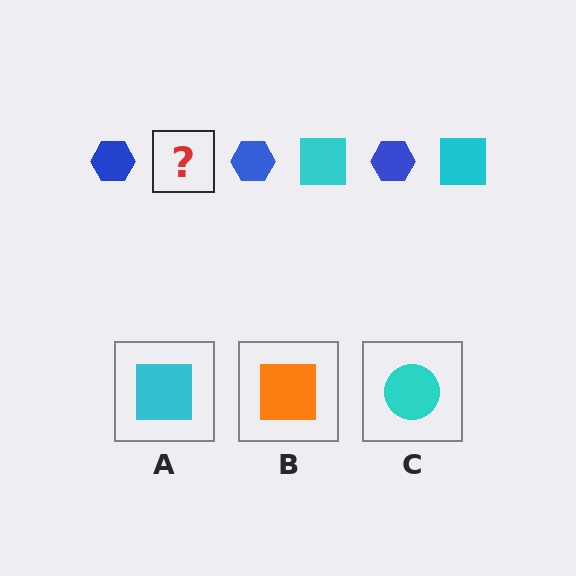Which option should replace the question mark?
Option A.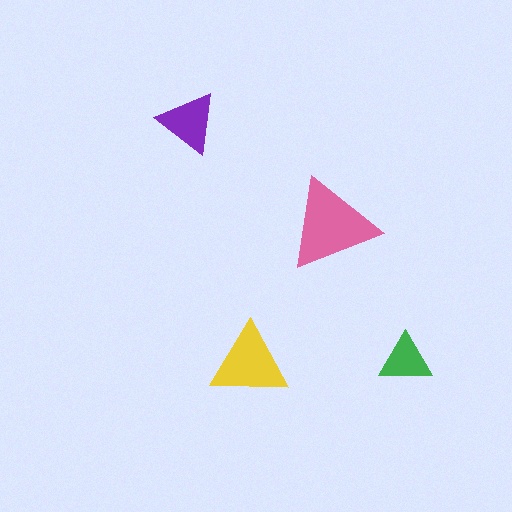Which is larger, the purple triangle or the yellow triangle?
The yellow one.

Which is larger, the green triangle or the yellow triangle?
The yellow one.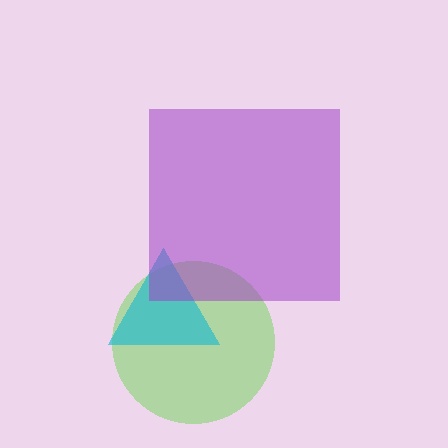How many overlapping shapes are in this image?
There are 3 overlapping shapes in the image.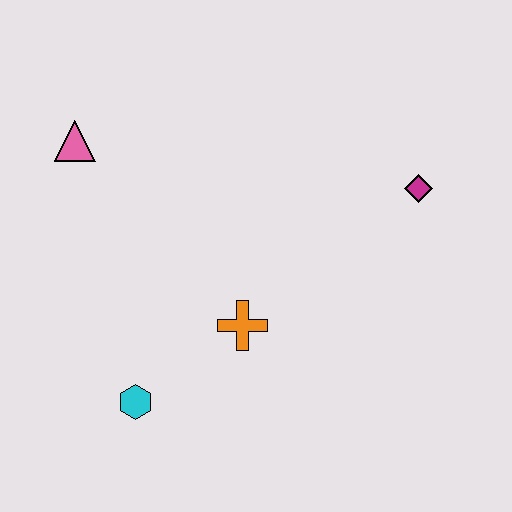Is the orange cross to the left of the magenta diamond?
Yes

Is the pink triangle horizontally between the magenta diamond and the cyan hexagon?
No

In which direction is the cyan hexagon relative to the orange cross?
The cyan hexagon is to the left of the orange cross.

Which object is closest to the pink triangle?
The orange cross is closest to the pink triangle.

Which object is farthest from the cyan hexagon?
The magenta diamond is farthest from the cyan hexagon.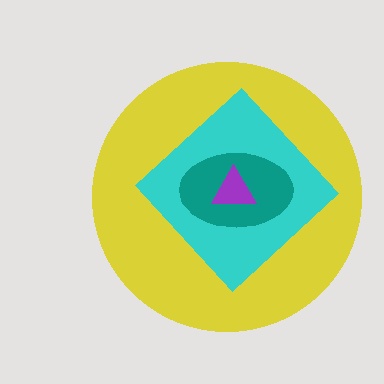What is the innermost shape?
The purple triangle.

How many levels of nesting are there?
4.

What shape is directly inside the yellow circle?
The cyan diamond.